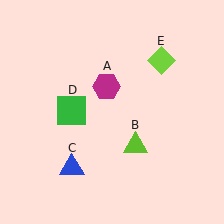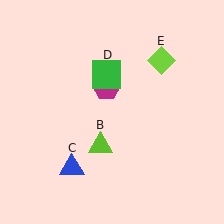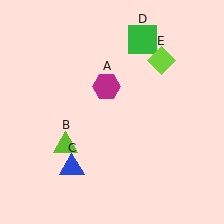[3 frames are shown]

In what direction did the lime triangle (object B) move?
The lime triangle (object B) moved left.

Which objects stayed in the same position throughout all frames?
Magenta hexagon (object A) and blue triangle (object C) and lime diamond (object E) remained stationary.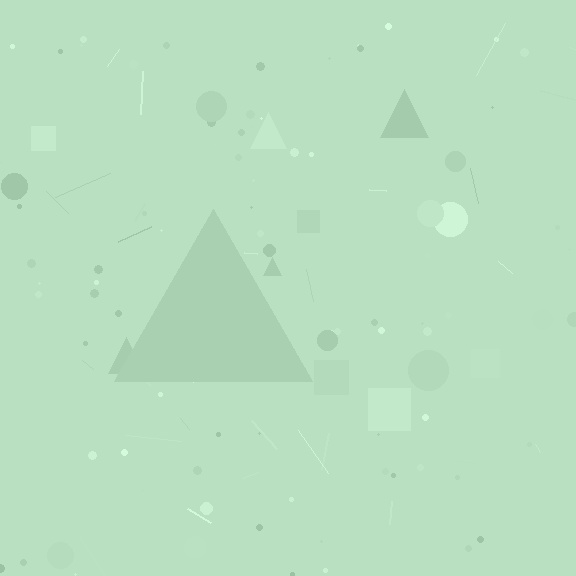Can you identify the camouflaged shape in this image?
The camouflaged shape is a triangle.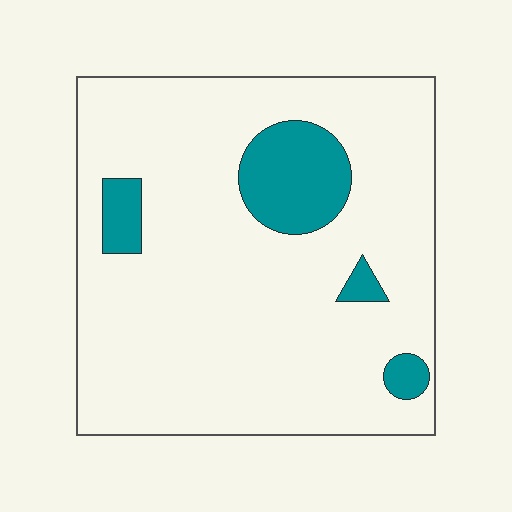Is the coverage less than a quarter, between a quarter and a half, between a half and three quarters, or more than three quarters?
Less than a quarter.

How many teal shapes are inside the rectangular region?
4.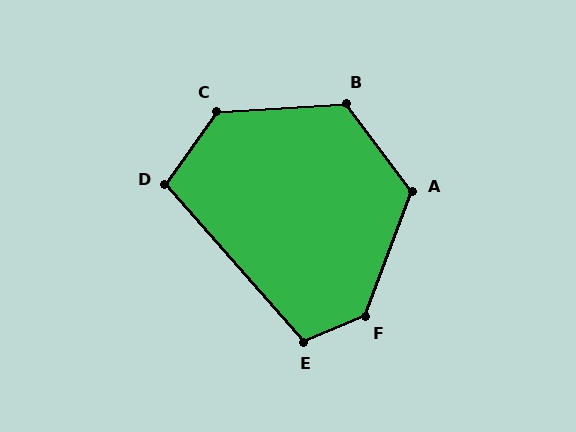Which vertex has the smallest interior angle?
D, at approximately 104 degrees.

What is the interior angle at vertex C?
Approximately 128 degrees (obtuse).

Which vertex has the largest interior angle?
F, at approximately 133 degrees.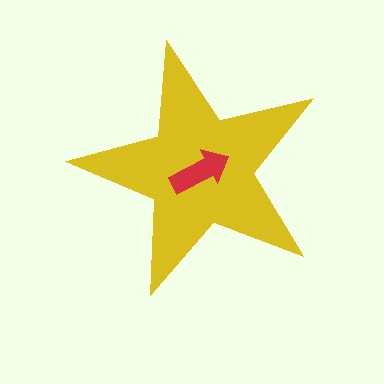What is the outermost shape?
The yellow star.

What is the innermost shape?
The red arrow.